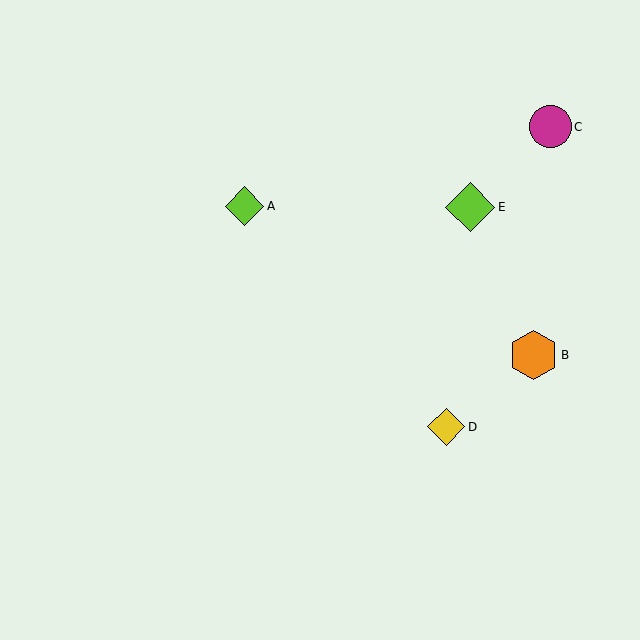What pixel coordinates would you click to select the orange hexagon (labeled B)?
Click at (534, 355) to select the orange hexagon B.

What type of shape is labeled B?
Shape B is an orange hexagon.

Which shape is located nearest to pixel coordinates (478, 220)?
The lime diamond (labeled E) at (470, 207) is nearest to that location.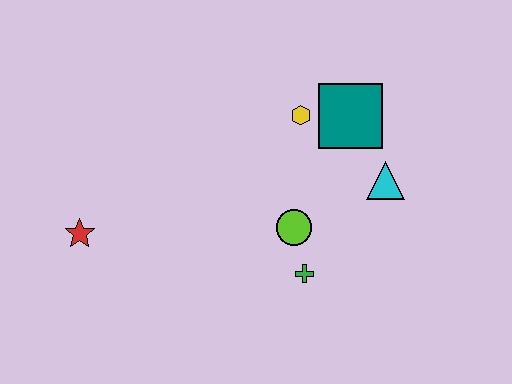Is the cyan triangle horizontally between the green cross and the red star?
No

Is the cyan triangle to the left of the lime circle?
No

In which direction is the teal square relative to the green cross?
The teal square is above the green cross.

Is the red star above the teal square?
No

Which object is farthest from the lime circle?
The red star is farthest from the lime circle.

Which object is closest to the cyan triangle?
The teal square is closest to the cyan triangle.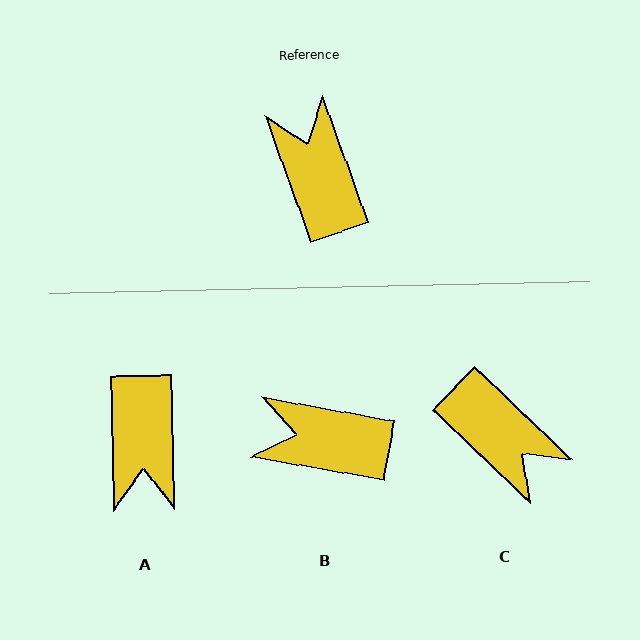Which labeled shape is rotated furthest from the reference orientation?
A, about 162 degrees away.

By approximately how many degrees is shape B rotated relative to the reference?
Approximately 60 degrees counter-clockwise.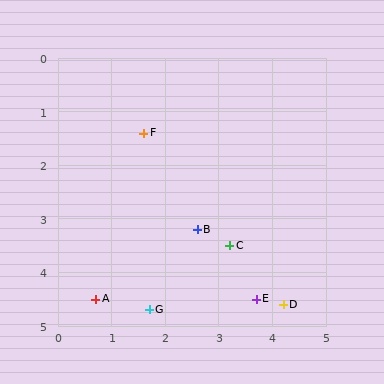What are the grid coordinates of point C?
Point C is at approximately (3.2, 3.5).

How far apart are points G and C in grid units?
Points G and C are about 1.9 grid units apart.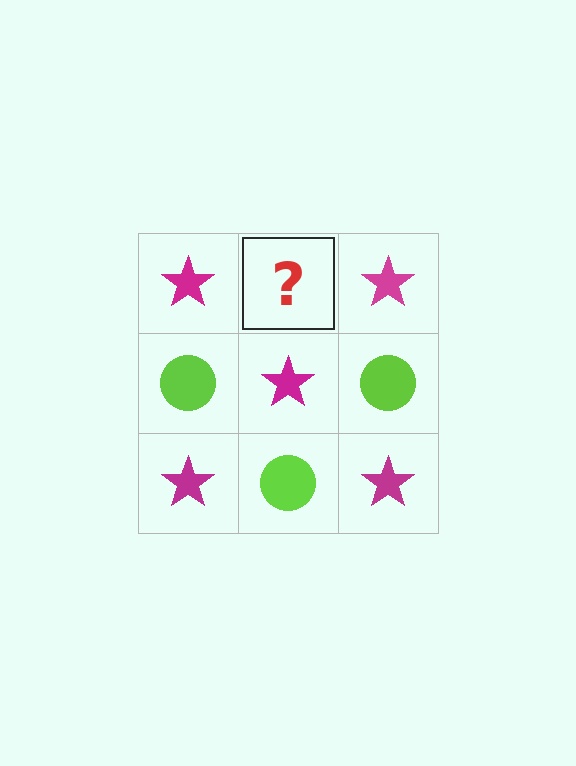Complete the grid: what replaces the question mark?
The question mark should be replaced with a lime circle.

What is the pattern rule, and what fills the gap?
The rule is that it alternates magenta star and lime circle in a checkerboard pattern. The gap should be filled with a lime circle.